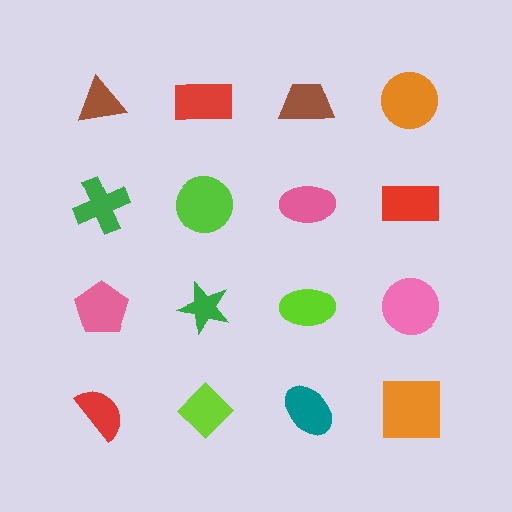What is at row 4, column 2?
A lime diamond.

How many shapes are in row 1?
4 shapes.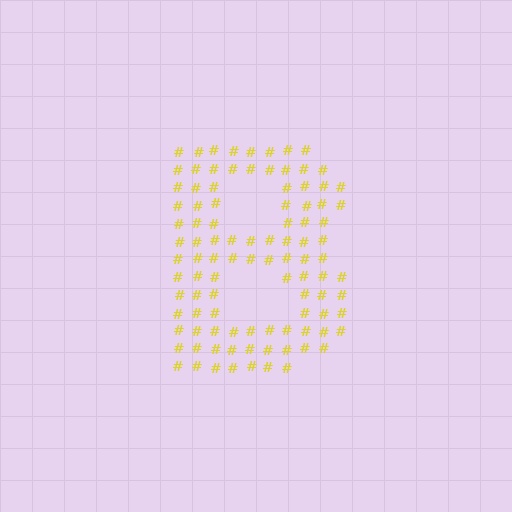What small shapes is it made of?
It is made of small hash symbols.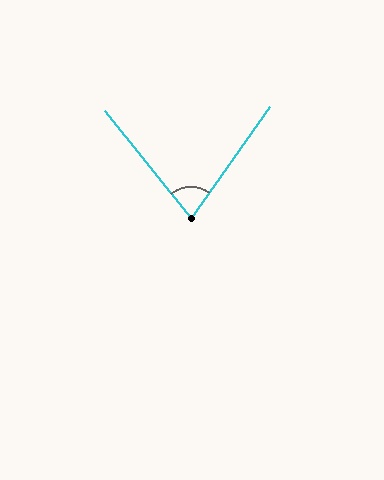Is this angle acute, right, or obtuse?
It is acute.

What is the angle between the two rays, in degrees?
Approximately 74 degrees.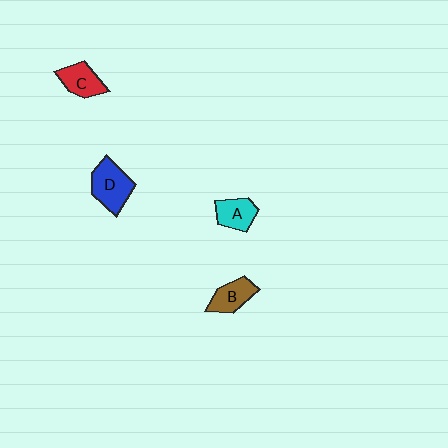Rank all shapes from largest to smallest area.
From largest to smallest: D (blue), C (red), B (brown), A (cyan).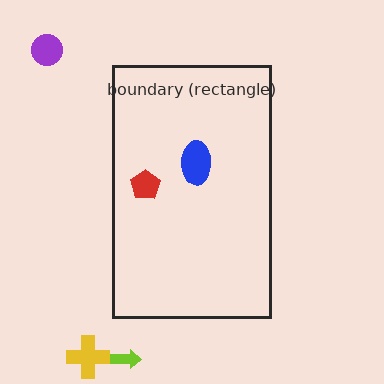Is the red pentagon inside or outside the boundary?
Inside.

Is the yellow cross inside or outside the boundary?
Outside.